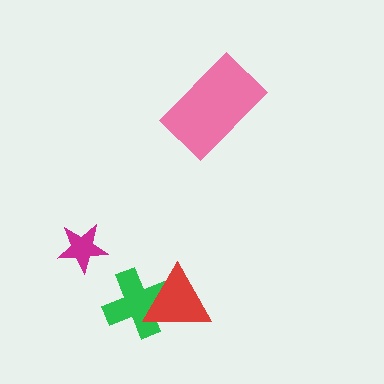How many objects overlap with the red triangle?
1 object overlaps with the red triangle.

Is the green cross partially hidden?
Yes, it is partially covered by another shape.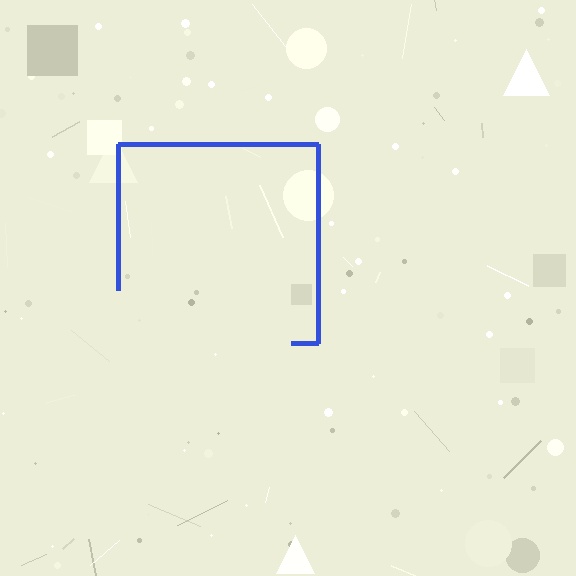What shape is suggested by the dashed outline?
The dashed outline suggests a square.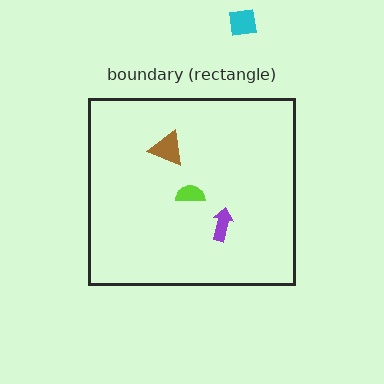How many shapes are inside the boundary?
3 inside, 1 outside.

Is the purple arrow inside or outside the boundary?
Inside.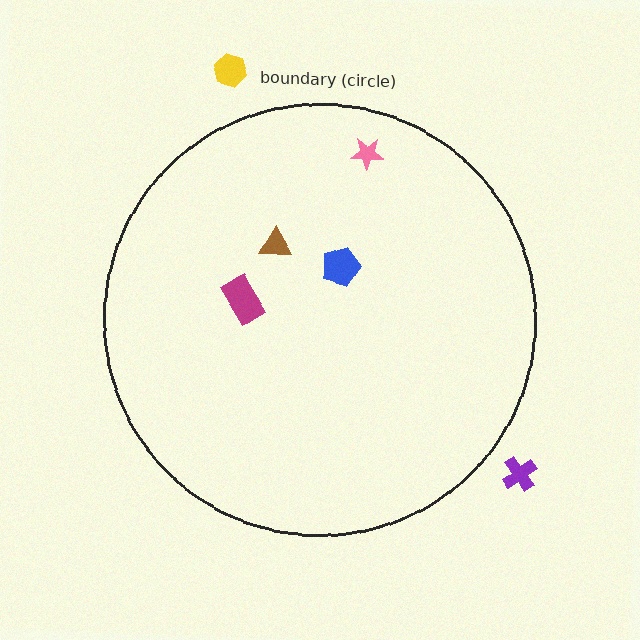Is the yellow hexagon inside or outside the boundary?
Outside.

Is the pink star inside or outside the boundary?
Inside.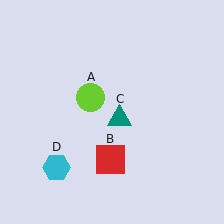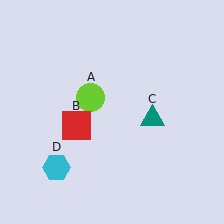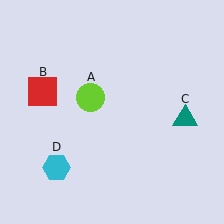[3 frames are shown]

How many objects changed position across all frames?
2 objects changed position: red square (object B), teal triangle (object C).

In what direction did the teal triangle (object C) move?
The teal triangle (object C) moved right.